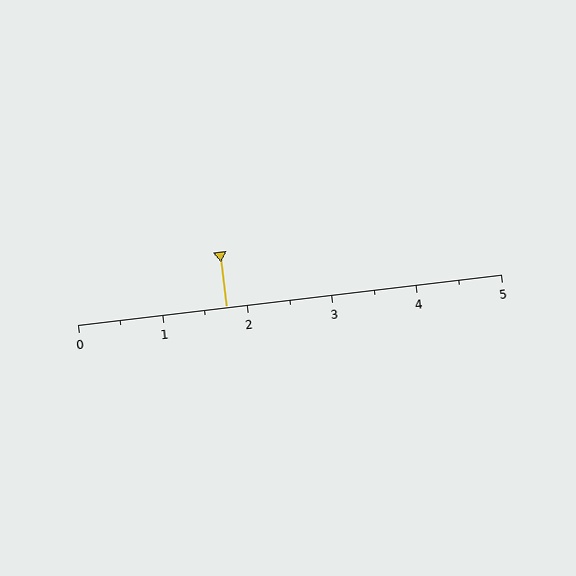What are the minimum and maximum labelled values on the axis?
The axis runs from 0 to 5.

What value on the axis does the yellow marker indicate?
The marker indicates approximately 1.8.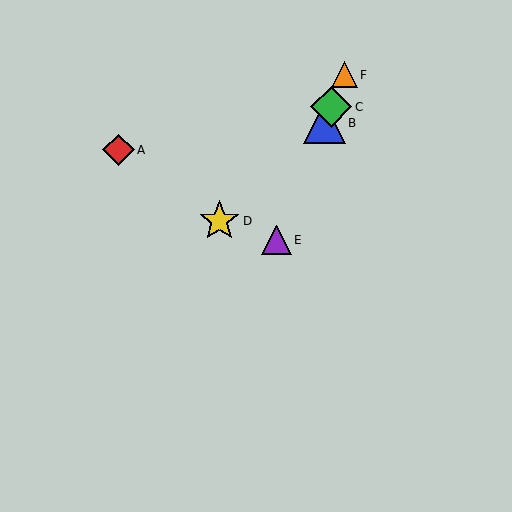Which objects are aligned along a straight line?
Objects B, C, E, F are aligned along a straight line.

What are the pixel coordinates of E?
Object E is at (276, 240).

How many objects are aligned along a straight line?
4 objects (B, C, E, F) are aligned along a straight line.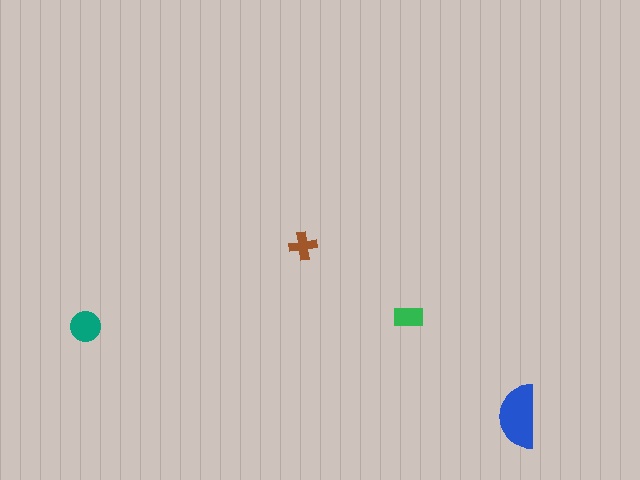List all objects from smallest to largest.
The brown cross, the green rectangle, the teal circle, the blue semicircle.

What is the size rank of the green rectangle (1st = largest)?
3rd.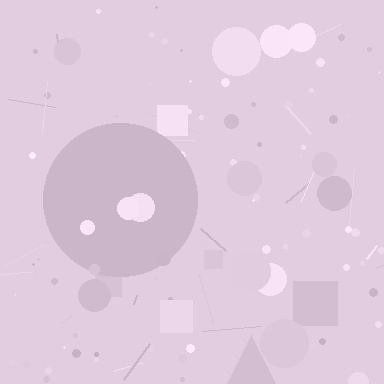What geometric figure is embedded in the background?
A circle is embedded in the background.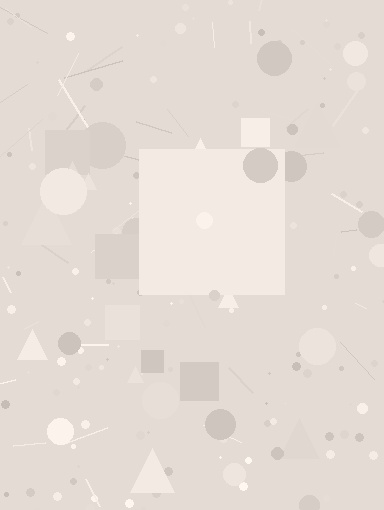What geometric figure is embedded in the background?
A square is embedded in the background.